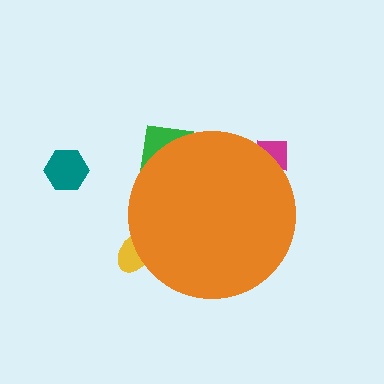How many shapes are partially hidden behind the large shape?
3 shapes are partially hidden.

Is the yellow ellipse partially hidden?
Yes, the yellow ellipse is partially hidden behind the orange circle.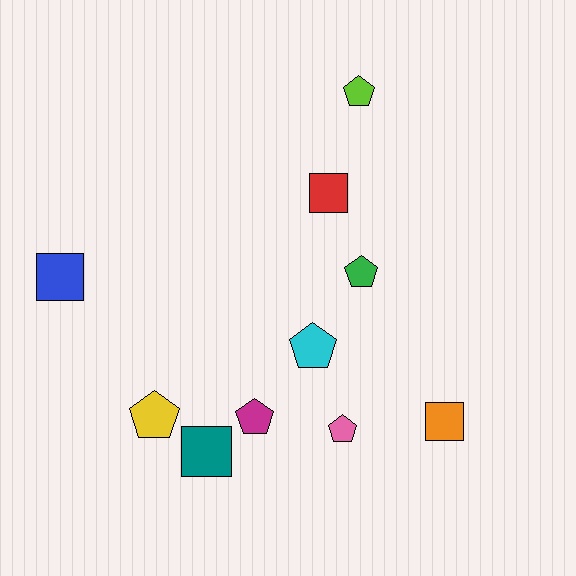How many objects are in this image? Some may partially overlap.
There are 10 objects.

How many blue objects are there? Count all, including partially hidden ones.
There is 1 blue object.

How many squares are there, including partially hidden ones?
There are 4 squares.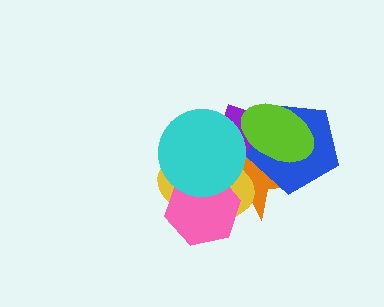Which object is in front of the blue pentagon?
The lime ellipse is in front of the blue pentagon.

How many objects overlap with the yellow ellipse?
4 objects overlap with the yellow ellipse.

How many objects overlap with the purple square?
5 objects overlap with the purple square.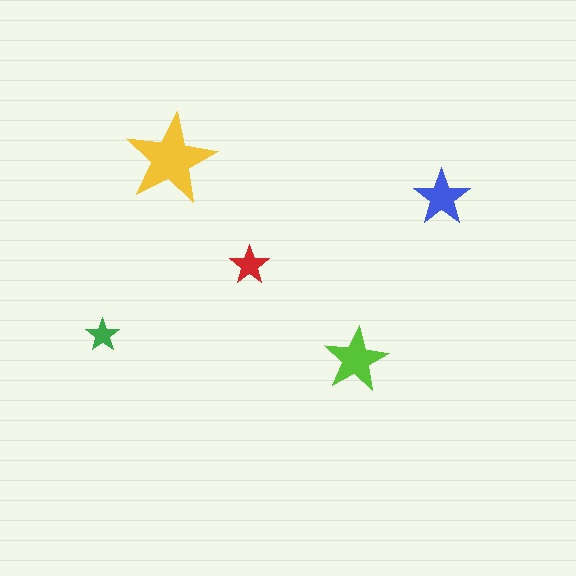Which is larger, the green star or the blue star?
The blue one.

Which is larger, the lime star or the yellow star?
The yellow one.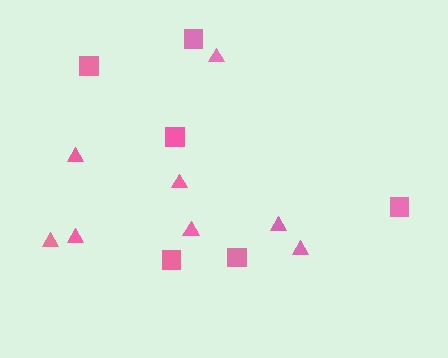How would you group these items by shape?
There are 2 groups: one group of squares (6) and one group of triangles (8).